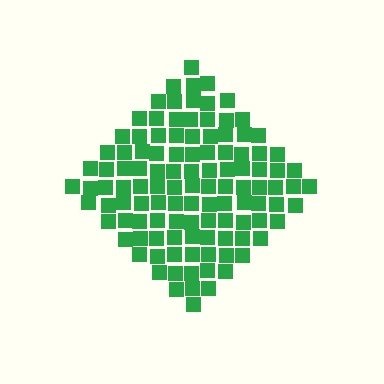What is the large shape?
The large shape is a diamond.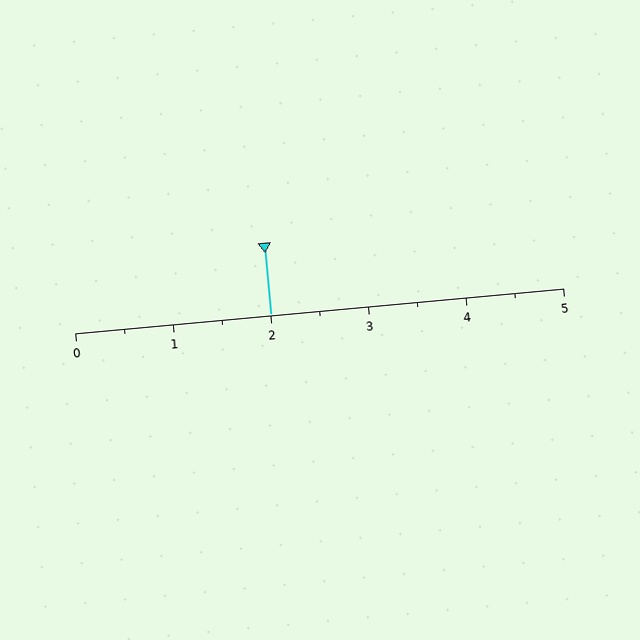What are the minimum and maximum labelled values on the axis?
The axis runs from 0 to 5.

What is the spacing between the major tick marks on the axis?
The major ticks are spaced 1 apart.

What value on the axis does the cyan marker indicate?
The marker indicates approximately 2.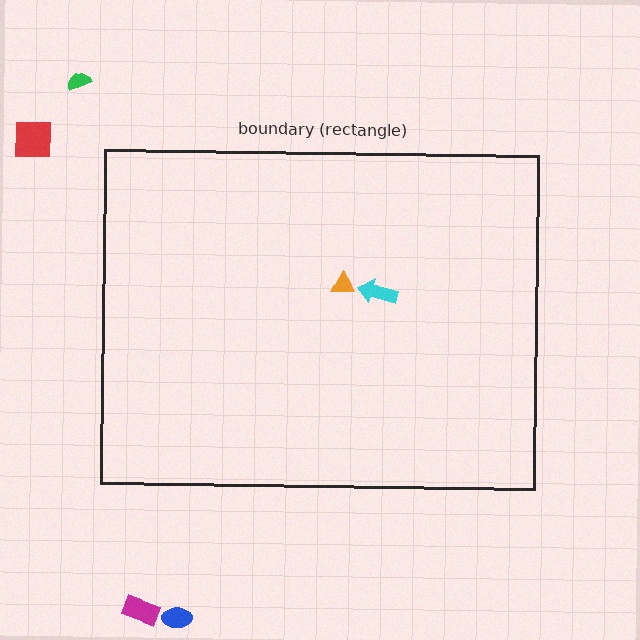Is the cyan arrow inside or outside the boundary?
Inside.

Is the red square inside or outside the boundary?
Outside.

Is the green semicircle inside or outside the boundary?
Outside.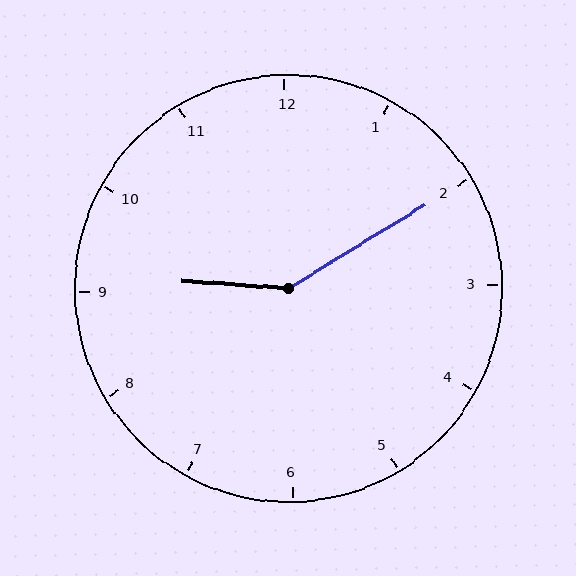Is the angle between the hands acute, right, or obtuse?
It is obtuse.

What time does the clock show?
9:10.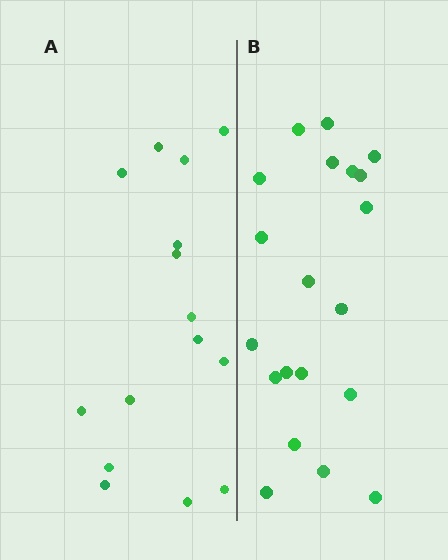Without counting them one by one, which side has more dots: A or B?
Region B (the right region) has more dots.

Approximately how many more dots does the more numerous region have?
Region B has about 5 more dots than region A.